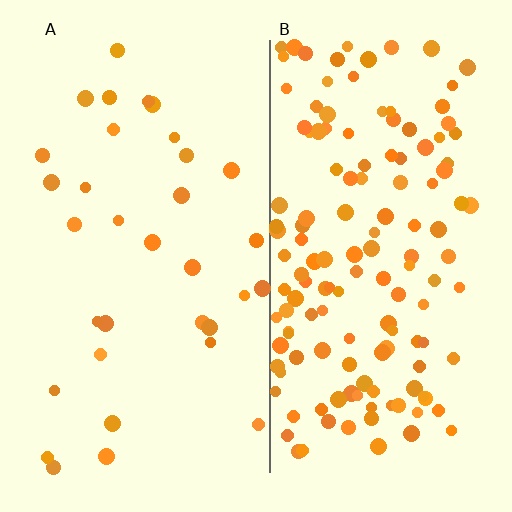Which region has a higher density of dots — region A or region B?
B (the right).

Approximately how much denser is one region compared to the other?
Approximately 4.3× — region B over region A.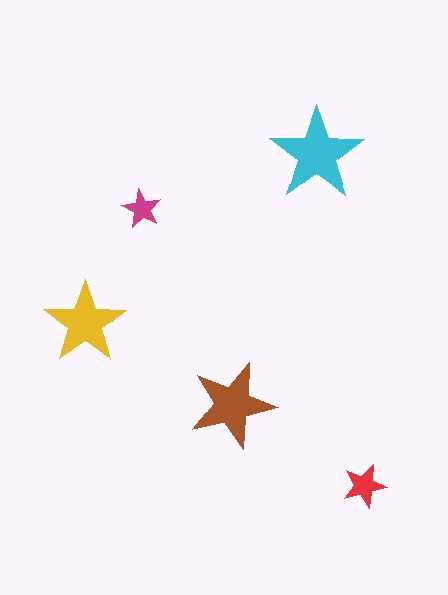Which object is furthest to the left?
The yellow star is leftmost.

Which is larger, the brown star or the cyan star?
The cyan one.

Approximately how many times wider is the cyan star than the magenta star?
About 2.5 times wider.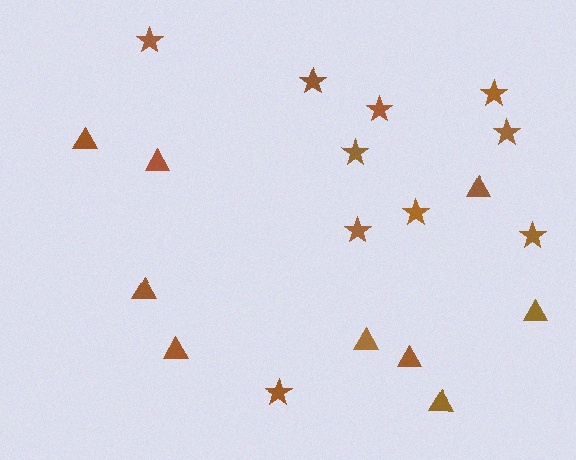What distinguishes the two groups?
There are 2 groups: one group of stars (10) and one group of triangles (9).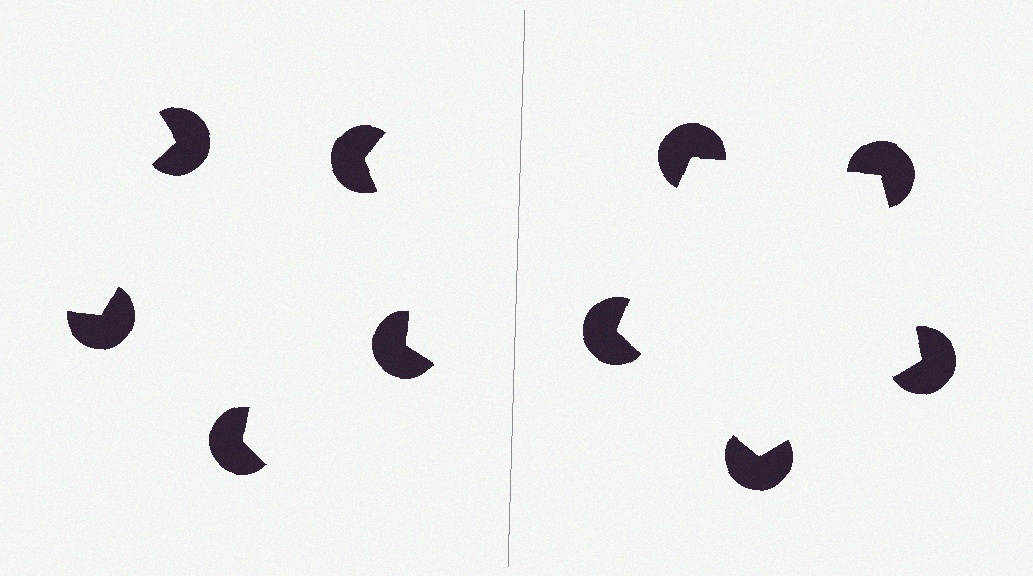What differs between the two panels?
The pac-man discs are positioned identically on both sides; only the wedge orientations differ. On the right they align to a pentagon; on the left they are misaligned.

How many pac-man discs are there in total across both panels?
10 — 5 on each side.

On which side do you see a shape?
An illusory pentagon appears on the right side. On the left side the wedge cuts are rotated, so no coherent shape forms.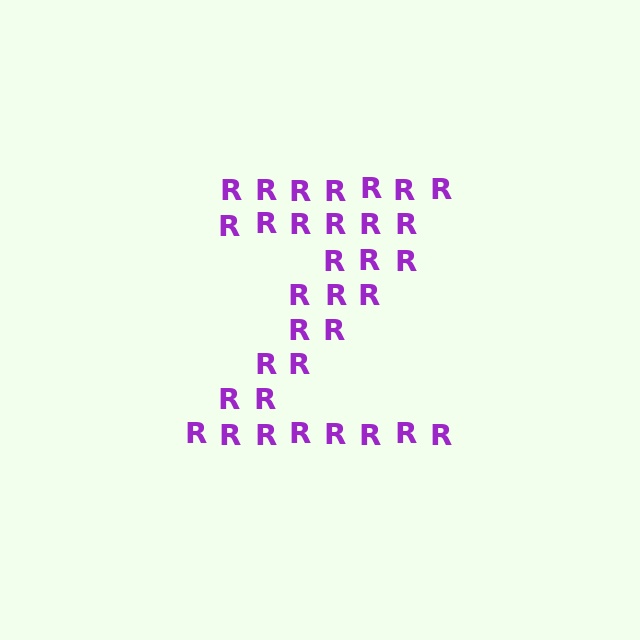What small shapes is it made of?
It is made of small letter R's.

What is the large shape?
The large shape is the letter Z.